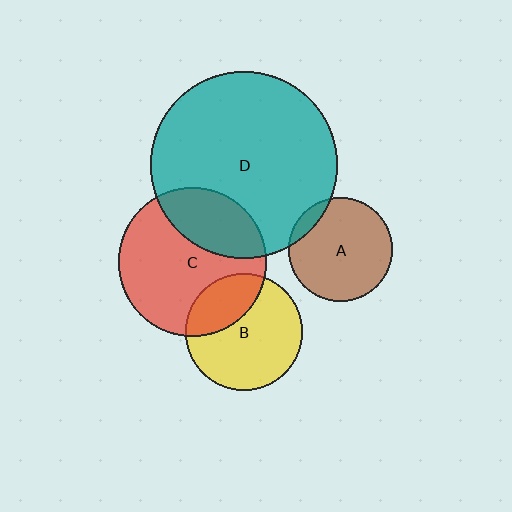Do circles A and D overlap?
Yes.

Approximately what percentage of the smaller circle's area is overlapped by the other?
Approximately 10%.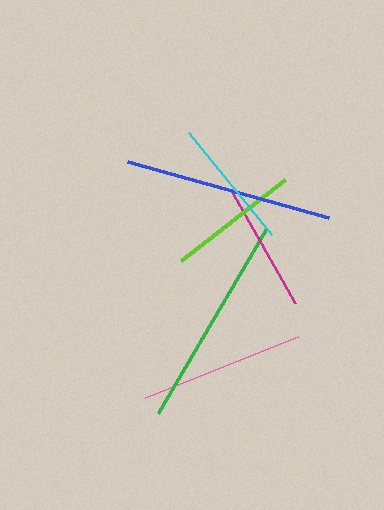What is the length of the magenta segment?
The magenta segment is approximately 128 pixels long.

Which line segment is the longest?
The green line is the longest at approximately 213 pixels.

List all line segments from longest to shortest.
From longest to shortest: green, blue, pink, lime, cyan, magenta.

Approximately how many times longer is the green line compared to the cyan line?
The green line is approximately 1.6 times the length of the cyan line.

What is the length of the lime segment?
The lime segment is approximately 132 pixels long.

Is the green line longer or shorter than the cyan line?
The green line is longer than the cyan line.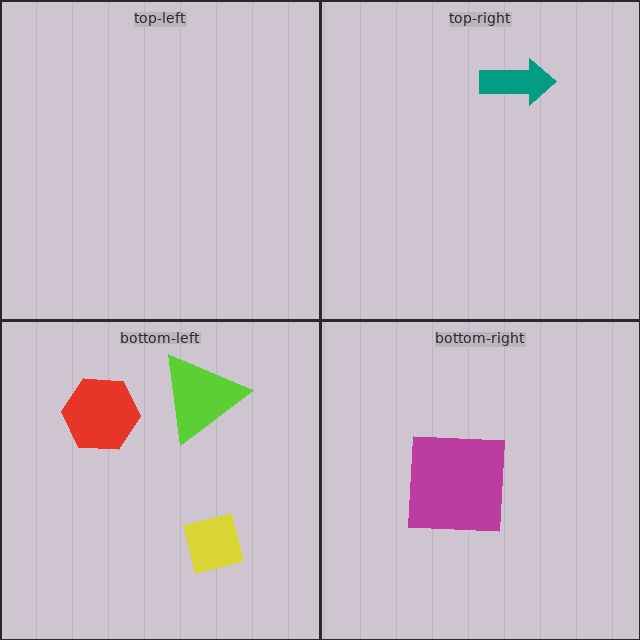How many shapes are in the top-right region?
1.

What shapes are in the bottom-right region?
The magenta square.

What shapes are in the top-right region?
The teal arrow.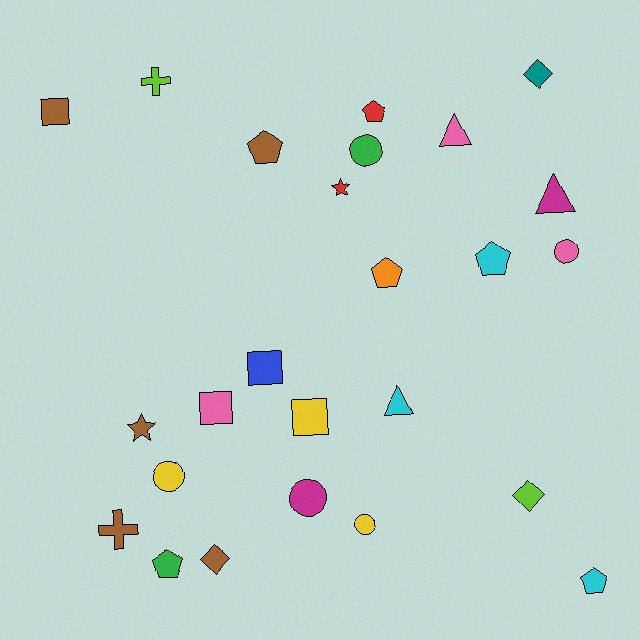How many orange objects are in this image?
There is 1 orange object.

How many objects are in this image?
There are 25 objects.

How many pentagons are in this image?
There are 6 pentagons.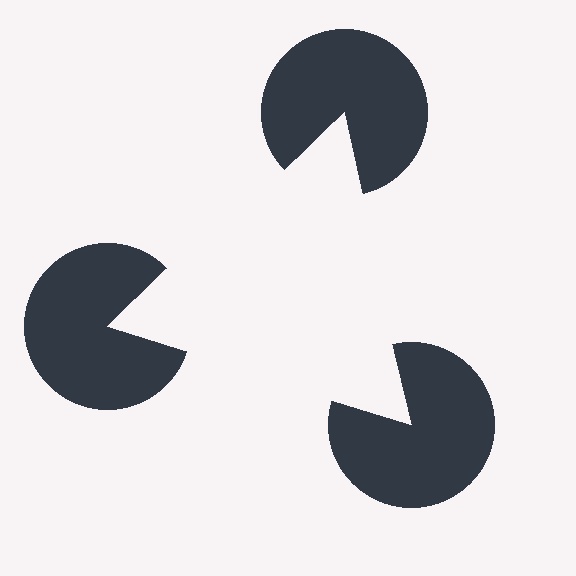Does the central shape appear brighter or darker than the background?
It typically appears slightly brighter than the background, even though no actual brightness change is drawn.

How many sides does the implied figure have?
3 sides.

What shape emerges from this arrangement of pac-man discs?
An illusory triangle — its edges are inferred from the aligned wedge cuts in the pac-man discs, not physically drawn.